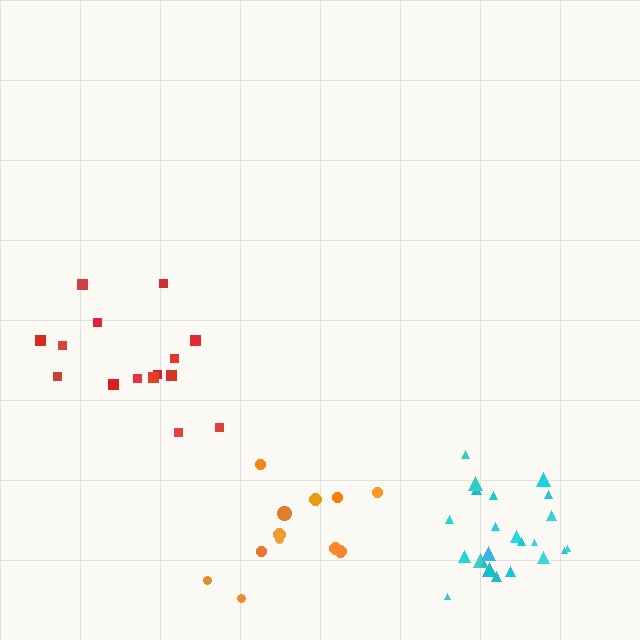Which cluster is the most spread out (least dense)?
Orange.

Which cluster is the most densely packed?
Cyan.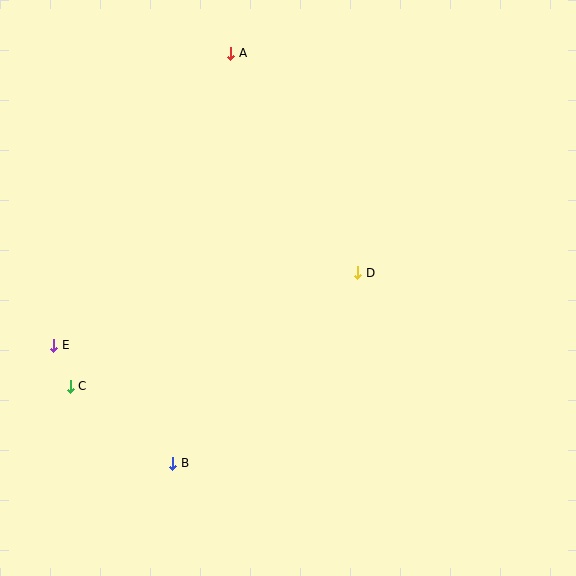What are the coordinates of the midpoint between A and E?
The midpoint between A and E is at (142, 199).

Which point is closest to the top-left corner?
Point A is closest to the top-left corner.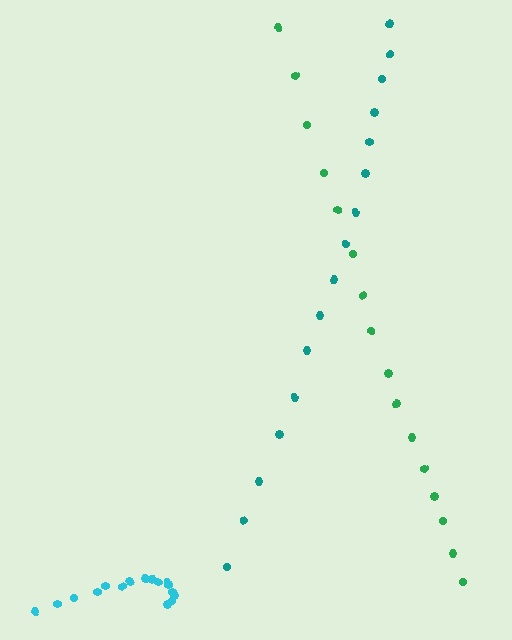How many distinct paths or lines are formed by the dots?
There are 3 distinct paths.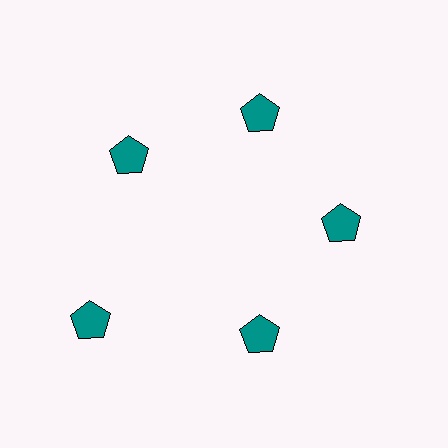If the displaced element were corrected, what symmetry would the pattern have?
It would have 5-fold rotational symmetry — the pattern would map onto itself every 72 degrees.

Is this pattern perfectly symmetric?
No. The 5 teal pentagons are arranged in a ring, but one element near the 8 o'clock position is pushed outward from the center, breaking the 5-fold rotational symmetry.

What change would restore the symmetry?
The symmetry would be restored by moving it inward, back onto the ring so that all 5 pentagons sit at equal angles and equal distance from the center.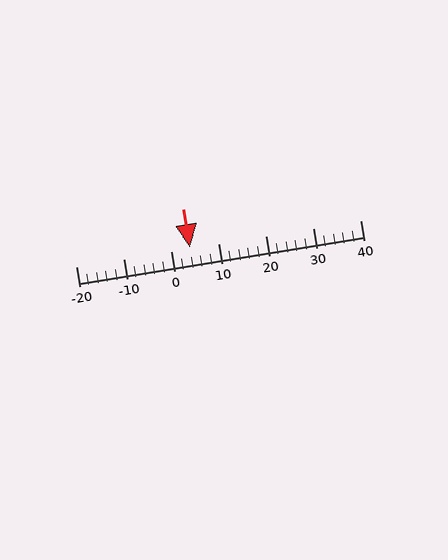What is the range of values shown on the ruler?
The ruler shows values from -20 to 40.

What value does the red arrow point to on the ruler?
The red arrow points to approximately 4.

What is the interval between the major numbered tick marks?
The major tick marks are spaced 10 units apart.